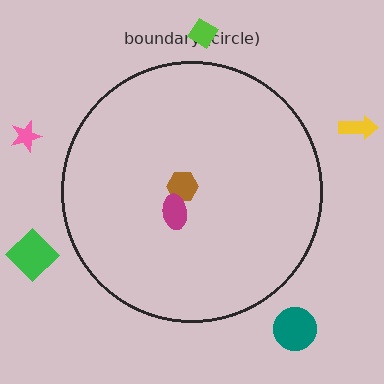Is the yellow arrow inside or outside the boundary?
Outside.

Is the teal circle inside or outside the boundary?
Outside.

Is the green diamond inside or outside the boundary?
Outside.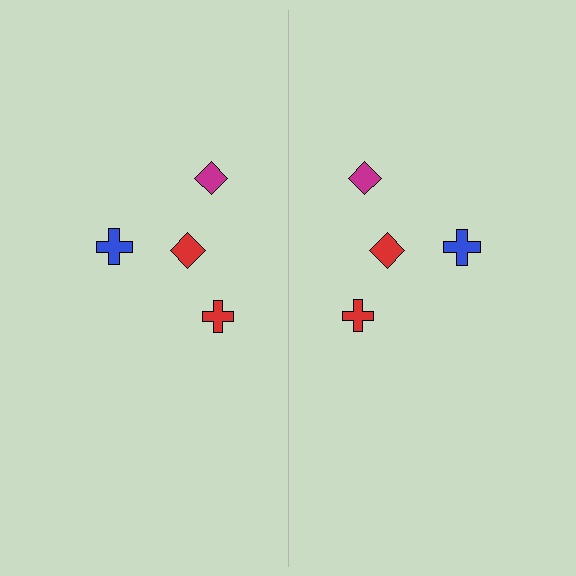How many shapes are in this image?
There are 8 shapes in this image.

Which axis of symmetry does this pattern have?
The pattern has a vertical axis of symmetry running through the center of the image.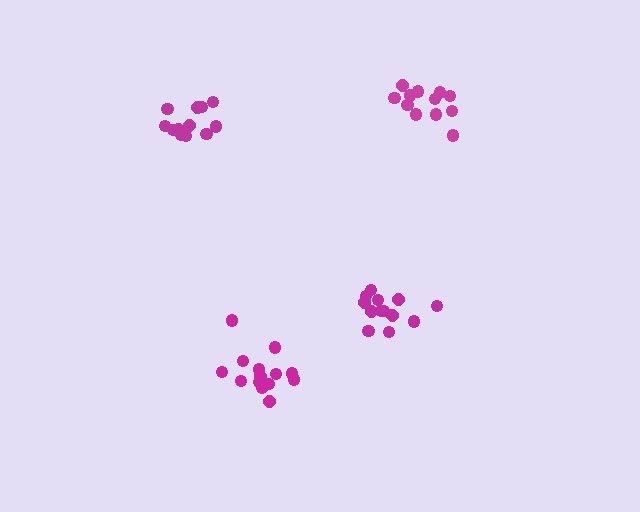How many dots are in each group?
Group 1: 15 dots, Group 2: 12 dots, Group 3: 13 dots, Group 4: 12 dots (52 total).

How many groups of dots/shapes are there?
There are 4 groups.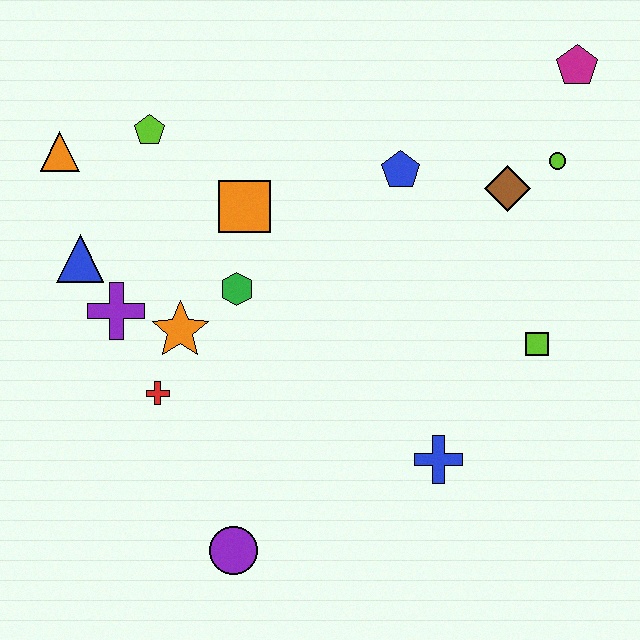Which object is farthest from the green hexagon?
The magenta pentagon is farthest from the green hexagon.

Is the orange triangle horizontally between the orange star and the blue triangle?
No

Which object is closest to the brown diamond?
The lime circle is closest to the brown diamond.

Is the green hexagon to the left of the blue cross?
Yes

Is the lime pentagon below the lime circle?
No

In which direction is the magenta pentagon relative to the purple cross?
The magenta pentagon is to the right of the purple cross.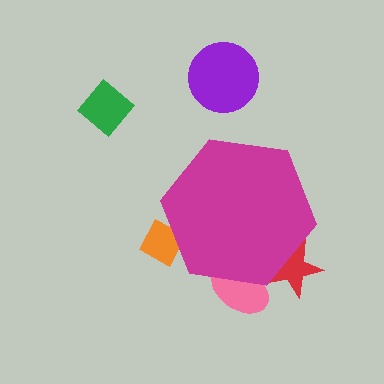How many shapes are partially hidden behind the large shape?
3 shapes are partially hidden.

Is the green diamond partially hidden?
No, the green diamond is fully visible.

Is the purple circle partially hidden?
No, the purple circle is fully visible.